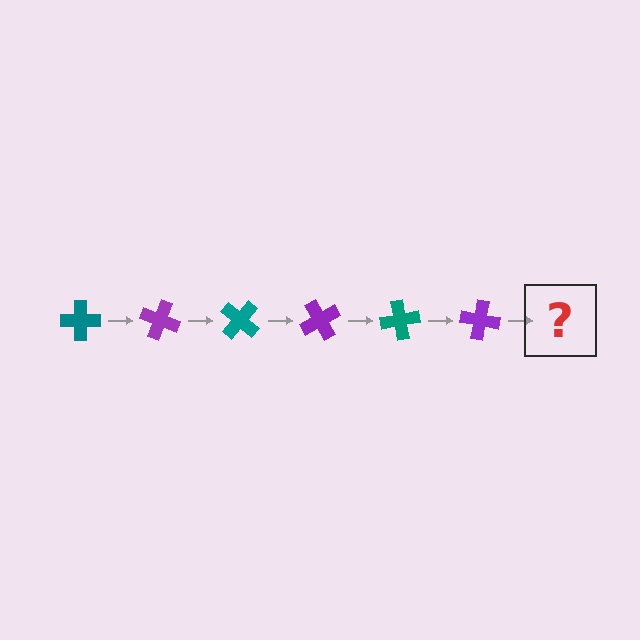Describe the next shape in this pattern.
It should be a teal cross, rotated 120 degrees from the start.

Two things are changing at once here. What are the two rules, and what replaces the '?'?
The two rules are that it rotates 20 degrees each step and the color cycles through teal and purple. The '?' should be a teal cross, rotated 120 degrees from the start.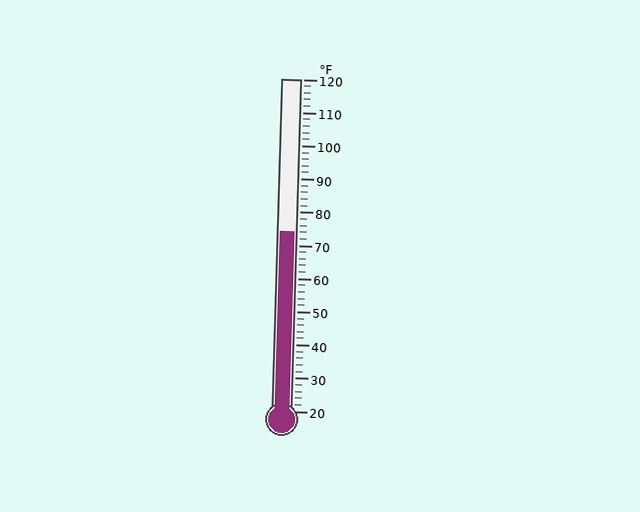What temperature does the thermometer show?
The thermometer shows approximately 74°F.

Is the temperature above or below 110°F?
The temperature is below 110°F.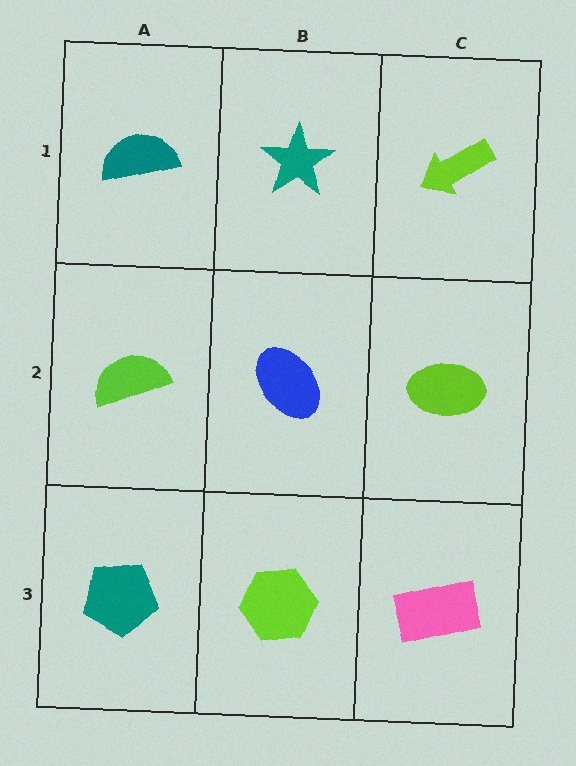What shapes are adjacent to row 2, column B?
A teal star (row 1, column B), a lime hexagon (row 3, column B), a lime semicircle (row 2, column A), a lime ellipse (row 2, column C).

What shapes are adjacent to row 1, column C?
A lime ellipse (row 2, column C), a teal star (row 1, column B).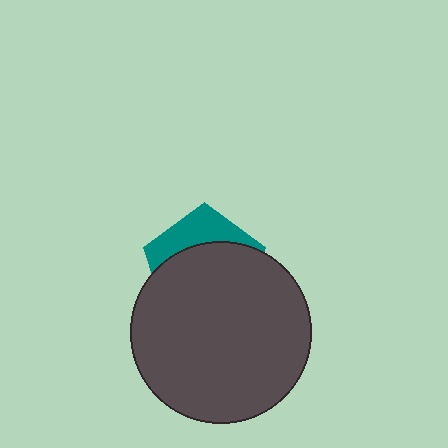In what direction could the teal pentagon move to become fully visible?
The teal pentagon could move up. That would shift it out from behind the dark gray circle entirely.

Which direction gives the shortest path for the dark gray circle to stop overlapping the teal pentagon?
Moving down gives the shortest separation.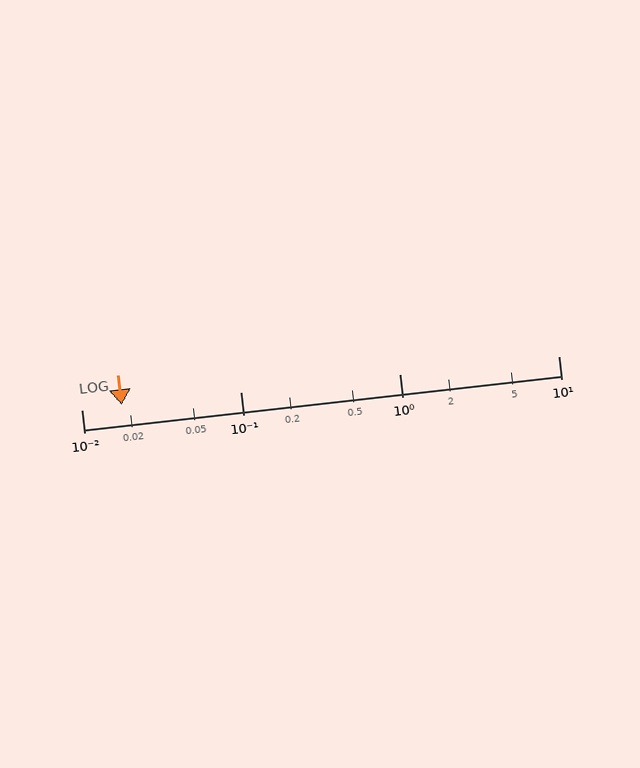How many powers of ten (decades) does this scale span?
The scale spans 3 decades, from 0.01 to 10.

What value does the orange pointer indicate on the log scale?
The pointer indicates approximately 0.018.